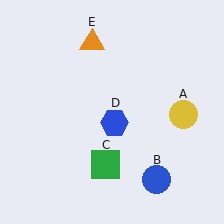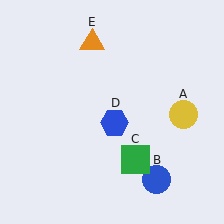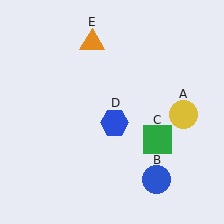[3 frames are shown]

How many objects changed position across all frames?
1 object changed position: green square (object C).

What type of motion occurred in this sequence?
The green square (object C) rotated counterclockwise around the center of the scene.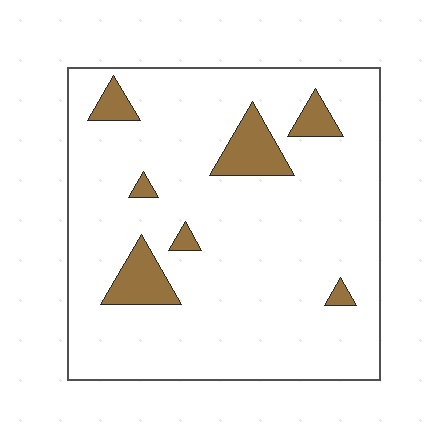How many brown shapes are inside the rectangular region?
7.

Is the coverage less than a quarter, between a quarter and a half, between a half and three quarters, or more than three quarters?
Less than a quarter.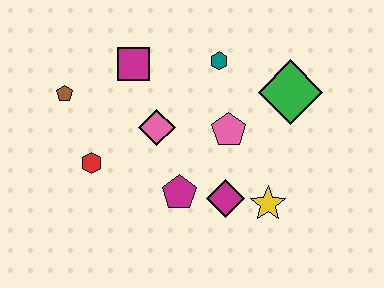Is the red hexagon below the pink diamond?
Yes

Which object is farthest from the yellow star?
The brown pentagon is farthest from the yellow star.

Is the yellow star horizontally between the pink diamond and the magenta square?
No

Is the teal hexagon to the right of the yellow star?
No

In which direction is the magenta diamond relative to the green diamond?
The magenta diamond is below the green diamond.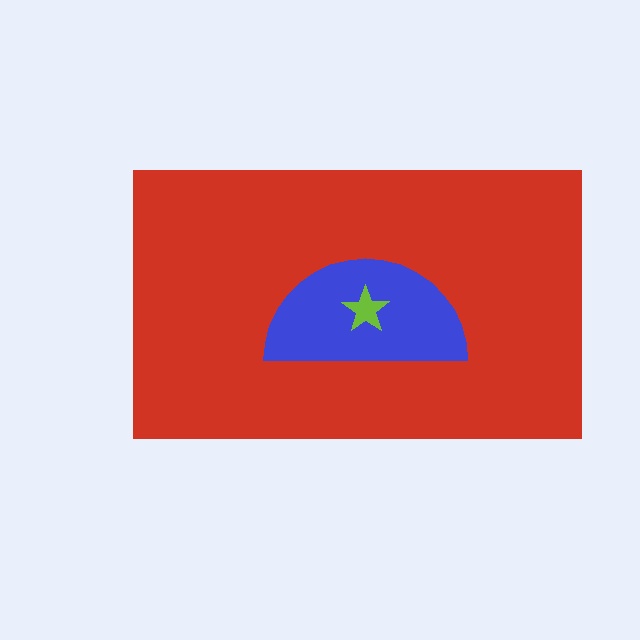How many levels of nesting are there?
3.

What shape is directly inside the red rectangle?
The blue semicircle.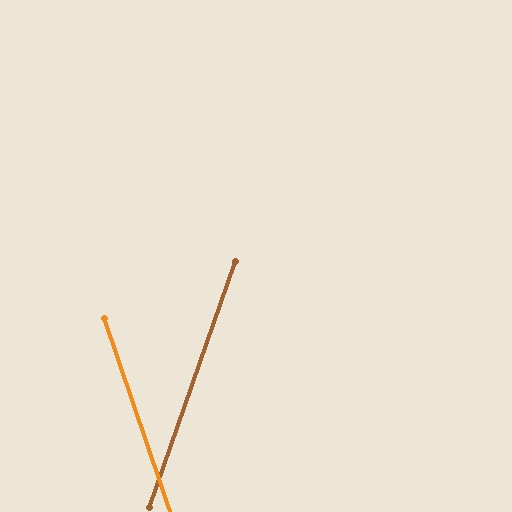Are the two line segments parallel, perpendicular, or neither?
Neither parallel nor perpendicular — they differ by about 38°.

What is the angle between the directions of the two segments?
Approximately 38 degrees.